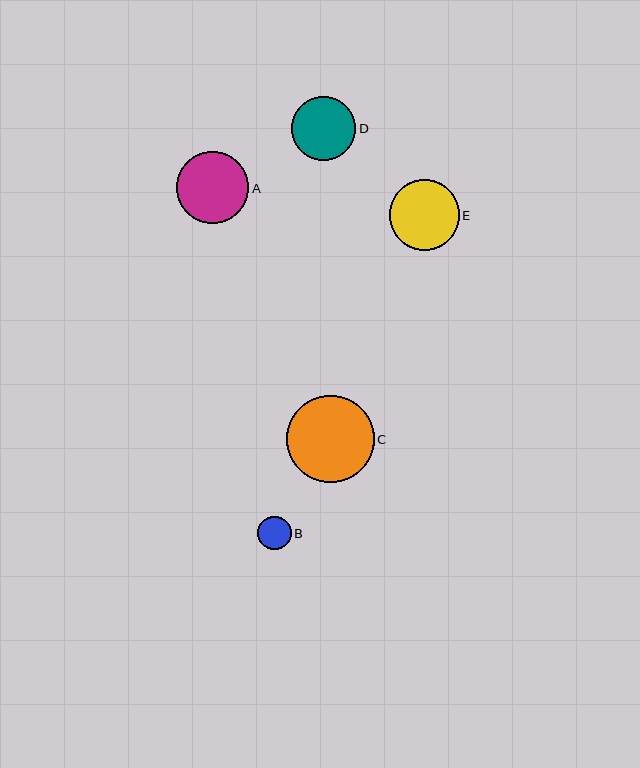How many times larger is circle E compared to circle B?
Circle E is approximately 2.1 times the size of circle B.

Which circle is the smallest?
Circle B is the smallest with a size of approximately 33 pixels.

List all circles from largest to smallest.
From largest to smallest: C, A, E, D, B.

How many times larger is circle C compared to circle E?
Circle C is approximately 1.2 times the size of circle E.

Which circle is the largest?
Circle C is the largest with a size of approximately 87 pixels.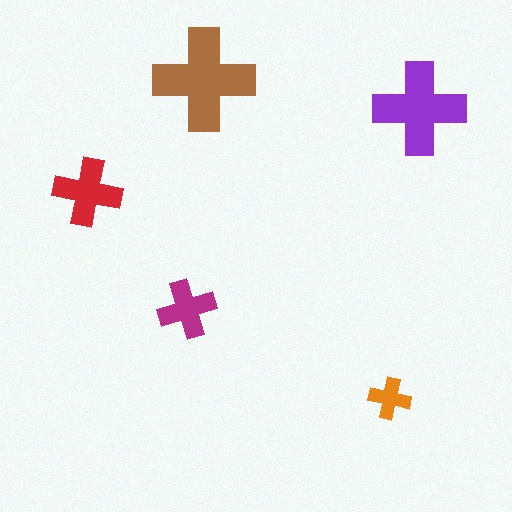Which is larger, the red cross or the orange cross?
The red one.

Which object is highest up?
The brown cross is topmost.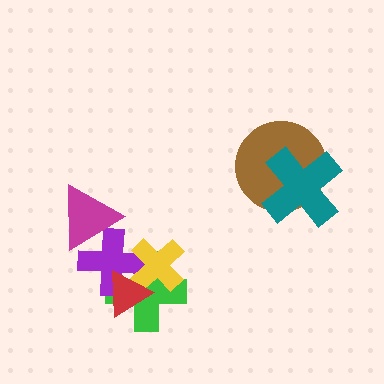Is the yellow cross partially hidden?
Yes, it is partially covered by another shape.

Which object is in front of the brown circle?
The teal cross is in front of the brown circle.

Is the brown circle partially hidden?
Yes, it is partially covered by another shape.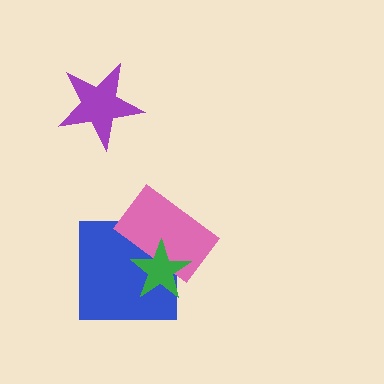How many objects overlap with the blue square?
2 objects overlap with the blue square.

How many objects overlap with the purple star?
0 objects overlap with the purple star.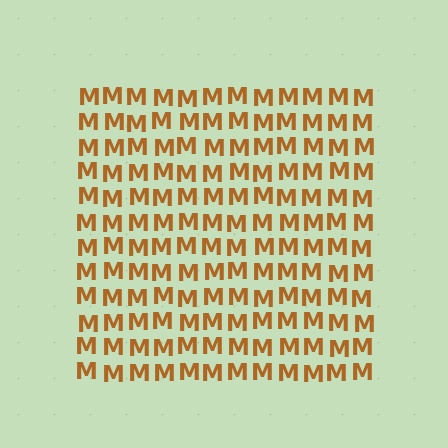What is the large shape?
The large shape is a square.